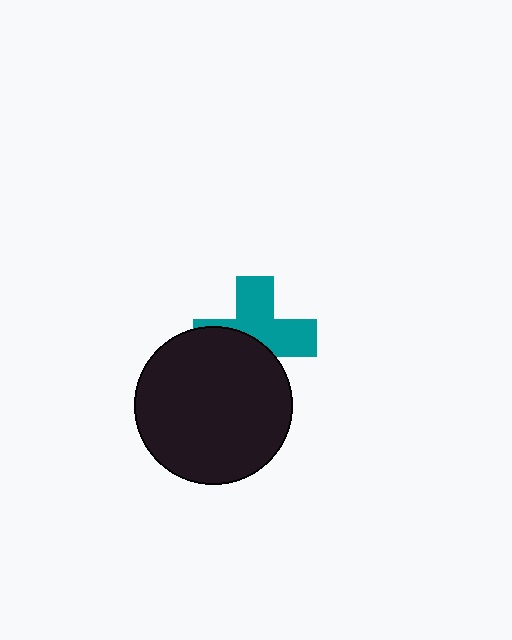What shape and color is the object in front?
The object in front is a black circle.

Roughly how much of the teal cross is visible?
About half of it is visible (roughly 55%).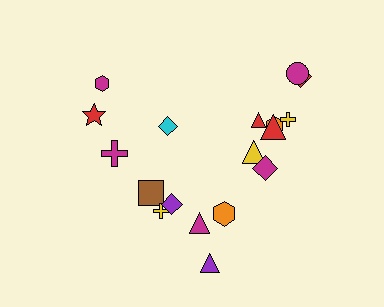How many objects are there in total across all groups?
There are 18 objects.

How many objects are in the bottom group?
There are 6 objects.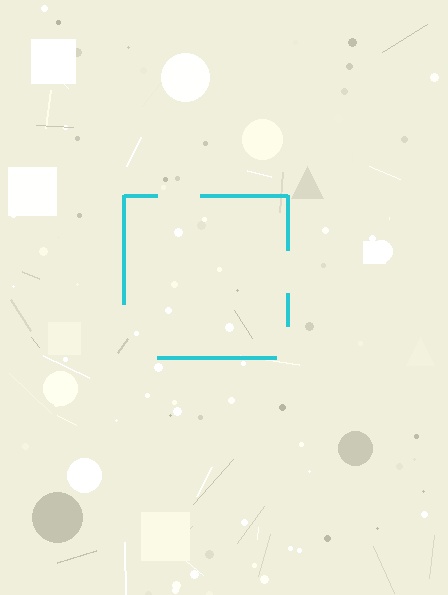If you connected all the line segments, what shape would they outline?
They would outline a square.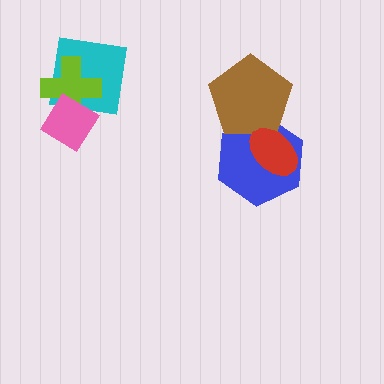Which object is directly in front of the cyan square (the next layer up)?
The lime cross is directly in front of the cyan square.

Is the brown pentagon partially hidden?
Yes, it is partially covered by another shape.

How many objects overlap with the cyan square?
2 objects overlap with the cyan square.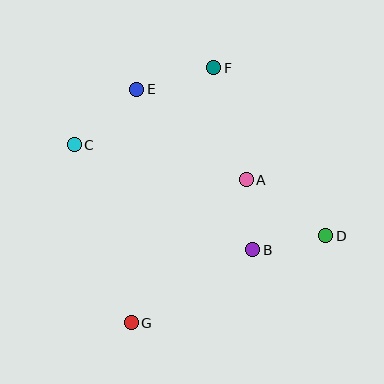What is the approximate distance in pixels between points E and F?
The distance between E and F is approximately 80 pixels.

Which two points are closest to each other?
Points A and B are closest to each other.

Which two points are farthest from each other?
Points F and G are farthest from each other.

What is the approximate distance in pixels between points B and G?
The distance between B and G is approximately 142 pixels.